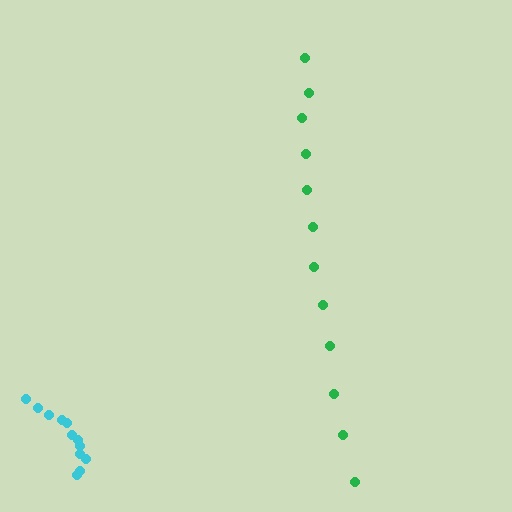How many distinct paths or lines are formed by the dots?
There are 2 distinct paths.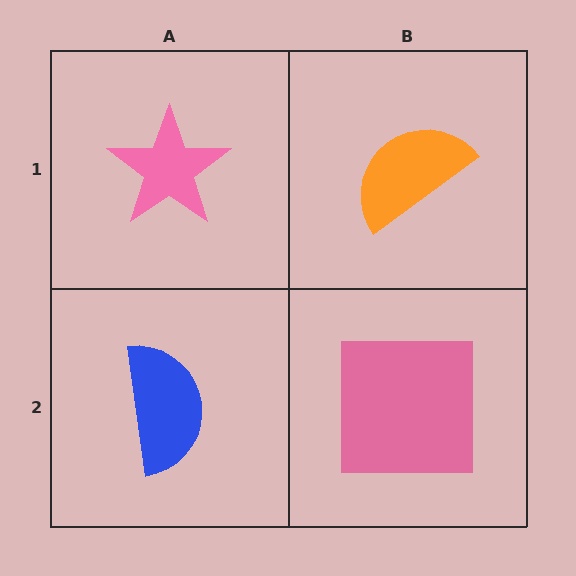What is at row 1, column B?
An orange semicircle.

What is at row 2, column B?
A pink square.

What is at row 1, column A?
A pink star.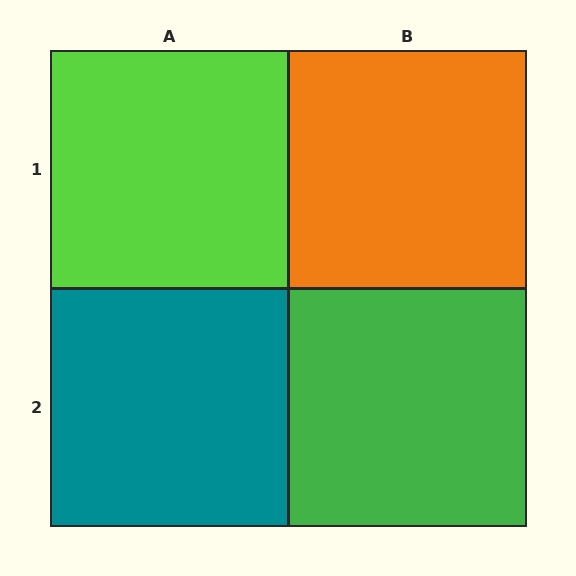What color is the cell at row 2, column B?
Green.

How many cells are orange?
1 cell is orange.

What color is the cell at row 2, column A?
Teal.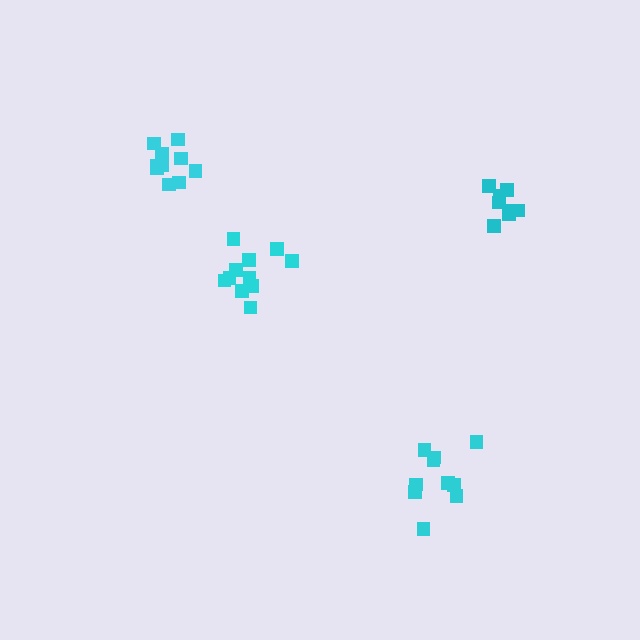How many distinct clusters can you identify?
There are 4 distinct clusters.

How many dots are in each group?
Group 1: 8 dots, Group 2: 10 dots, Group 3: 11 dots, Group 4: 10 dots (39 total).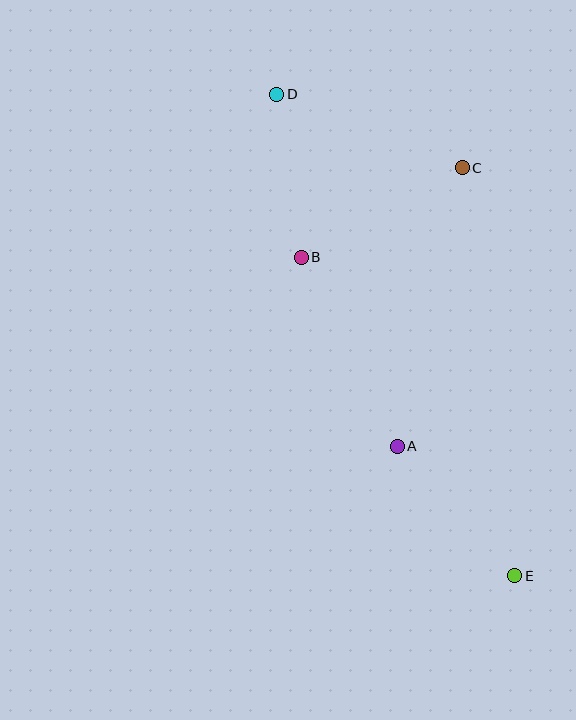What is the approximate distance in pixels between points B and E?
The distance between B and E is approximately 384 pixels.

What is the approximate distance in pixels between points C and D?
The distance between C and D is approximately 200 pixels.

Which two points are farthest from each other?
Points D and E are farthest from each other.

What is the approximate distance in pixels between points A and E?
The distance between A and E is approximately 175 pixels.